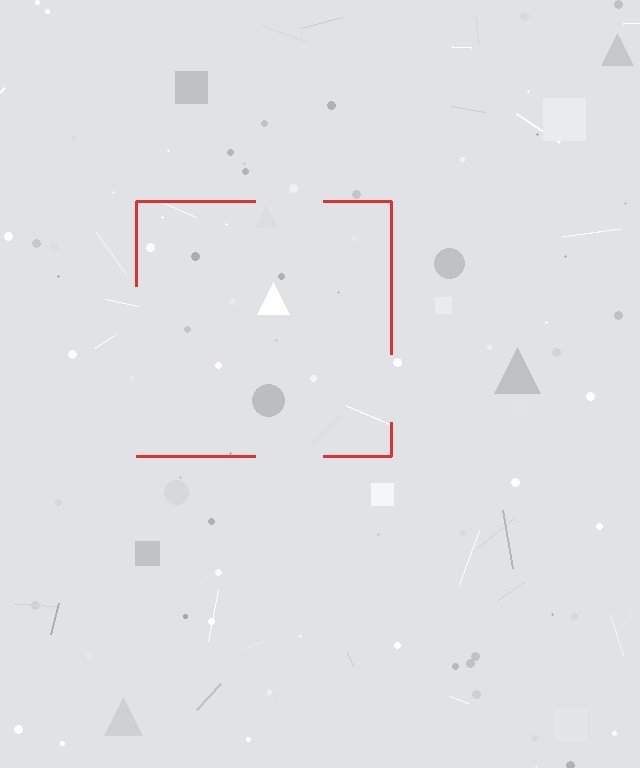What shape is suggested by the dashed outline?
The dashed outline suggests a square.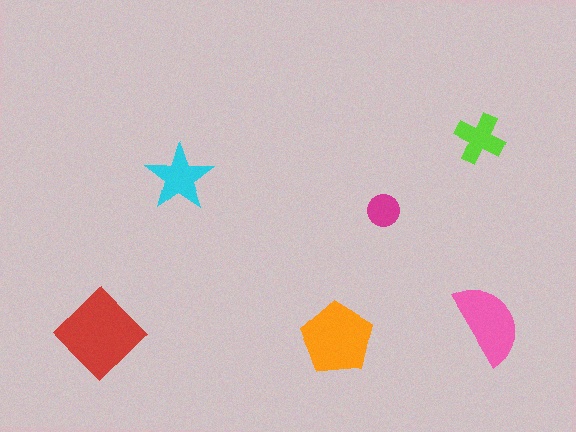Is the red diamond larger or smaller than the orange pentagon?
Larger.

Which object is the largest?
The red diamond.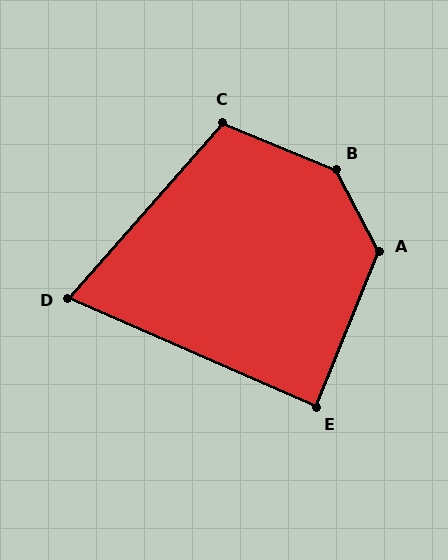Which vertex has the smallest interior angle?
D, at approximately 72 degrees.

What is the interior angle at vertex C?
Approximately 109 degrees (obtuse).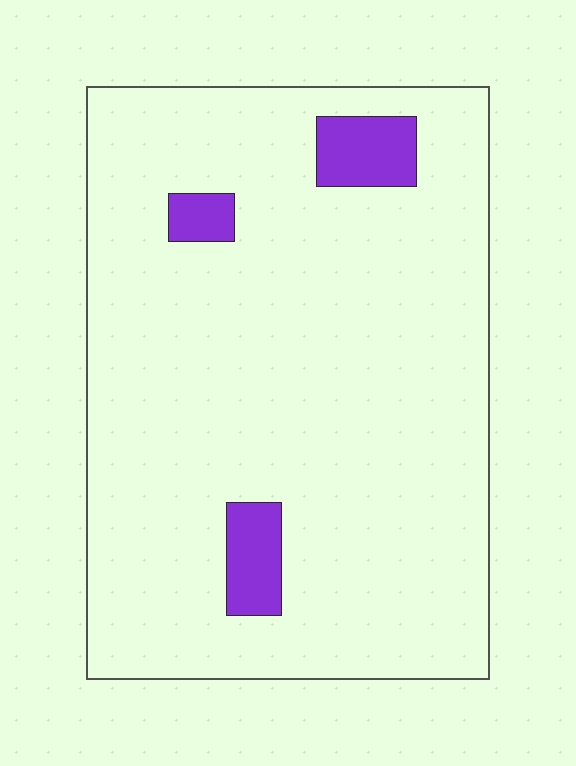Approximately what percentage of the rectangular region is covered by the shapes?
Approximately 5%.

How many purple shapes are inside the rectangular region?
3.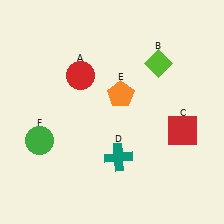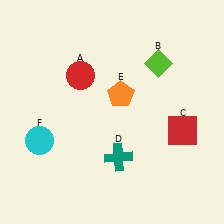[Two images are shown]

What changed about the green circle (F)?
In Image 1, F is green. In Image 2, it changed to cyan.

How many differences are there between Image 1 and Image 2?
There is 1 difference between the two images.